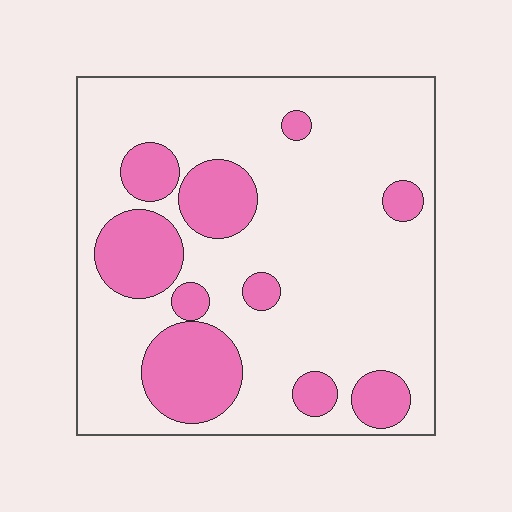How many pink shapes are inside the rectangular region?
10.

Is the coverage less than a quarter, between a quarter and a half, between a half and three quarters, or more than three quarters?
Less than a quarter.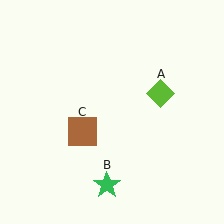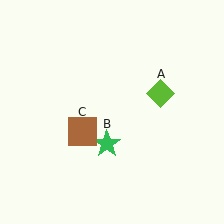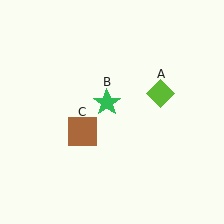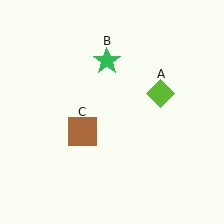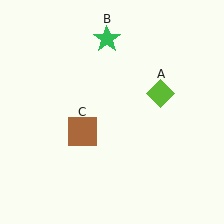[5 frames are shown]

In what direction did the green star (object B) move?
The green star (object B) moved up.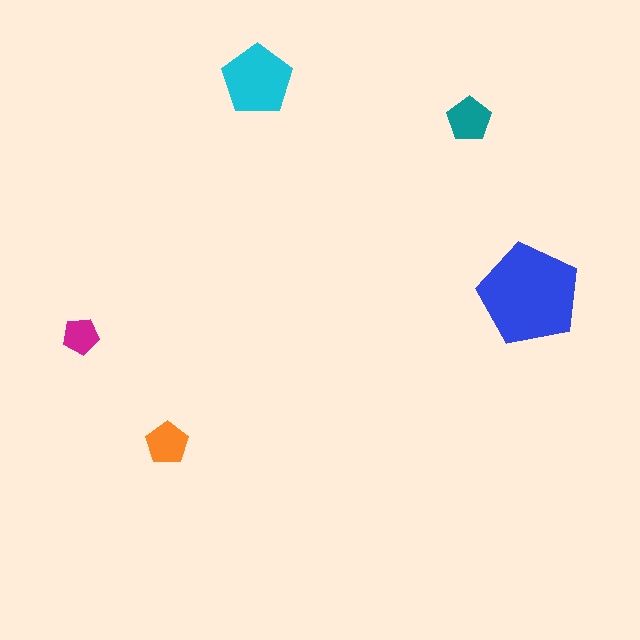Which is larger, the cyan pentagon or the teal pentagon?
The cyan one.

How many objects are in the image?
There are 5 objects in the image.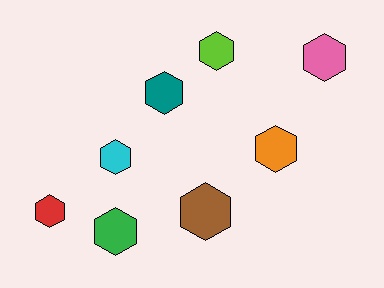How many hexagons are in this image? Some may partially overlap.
There are 8 hexagons.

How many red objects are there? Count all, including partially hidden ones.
There is 1 red object.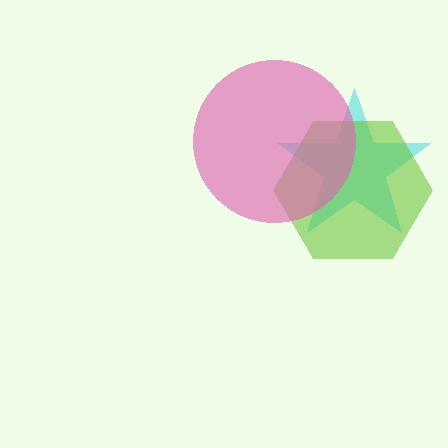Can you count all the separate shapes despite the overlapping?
Yes, there are 3 separate shapes.